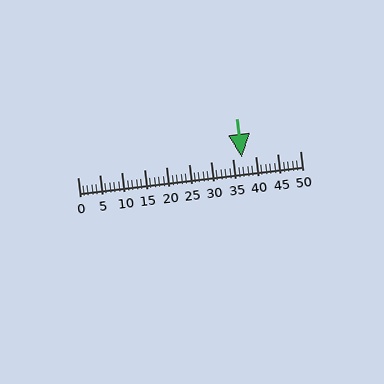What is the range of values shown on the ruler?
The ruler shows values from 0 to 50.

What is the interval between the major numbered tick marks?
The major tick marks are spaced 5 units apart.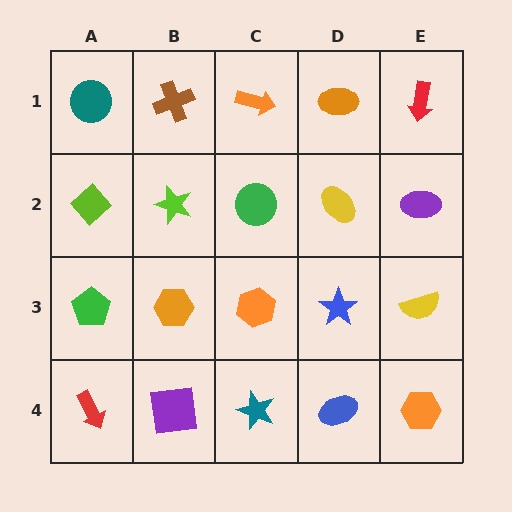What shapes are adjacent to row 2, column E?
A red arrow (row 1, column E), a yellow semicircle (row 3, column E), a yellow ellipse (row 2, column D).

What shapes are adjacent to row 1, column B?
A lime star (row 2, column B), a teal circle (row 1, column A), an orange arrow (row 1, column C).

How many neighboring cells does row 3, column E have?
3.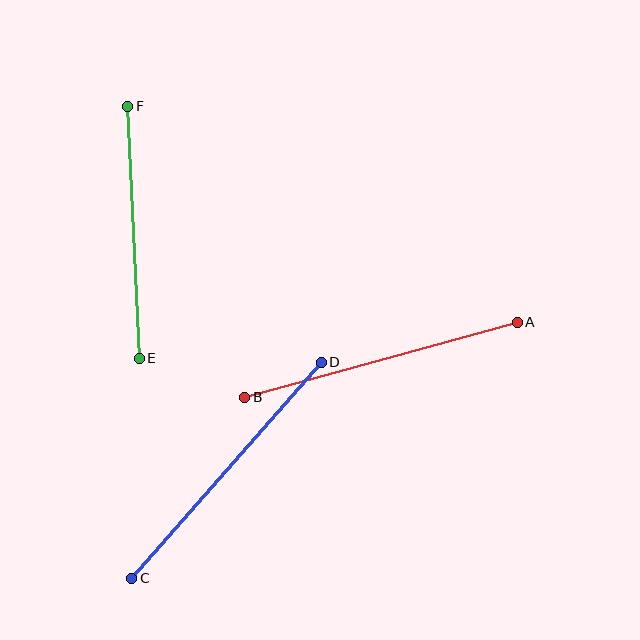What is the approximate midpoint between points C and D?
The midpoint is at approximately (227, 470) pixels.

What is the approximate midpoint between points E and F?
The midpoint is at approximately (133, 232) pixels.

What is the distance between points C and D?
The distance is approximately 287 pixels.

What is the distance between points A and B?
The distance is approximately 283 pixels.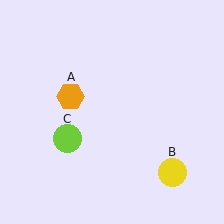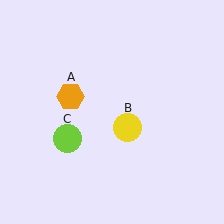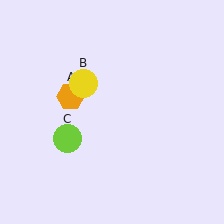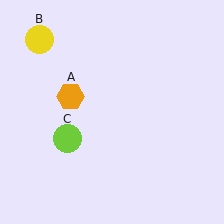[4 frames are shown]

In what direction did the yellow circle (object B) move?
The yellow circle (object B) moved up and to the left.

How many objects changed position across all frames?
1 object changed position: yellow circle (object B).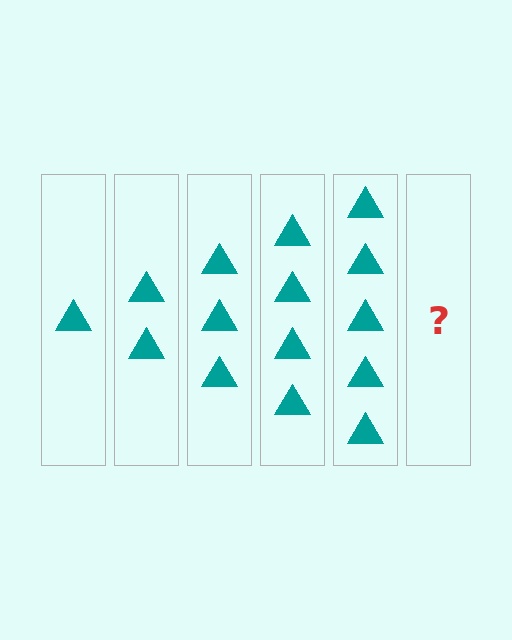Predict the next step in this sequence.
The next step is 6 triangles.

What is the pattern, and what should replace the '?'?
The pattern is that each step adds one more triangle. The '?' should be 6 triangles.